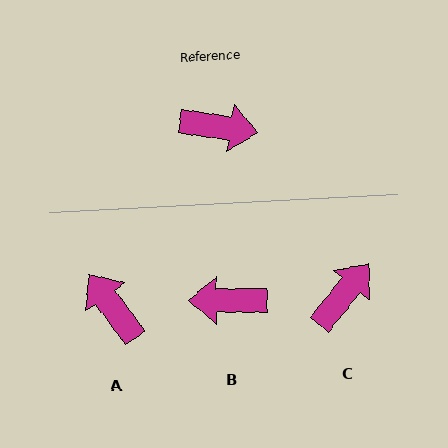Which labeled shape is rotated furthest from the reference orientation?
B, about 172 degrees away.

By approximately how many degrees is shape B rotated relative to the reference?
Approximately 172 degrees clockwise.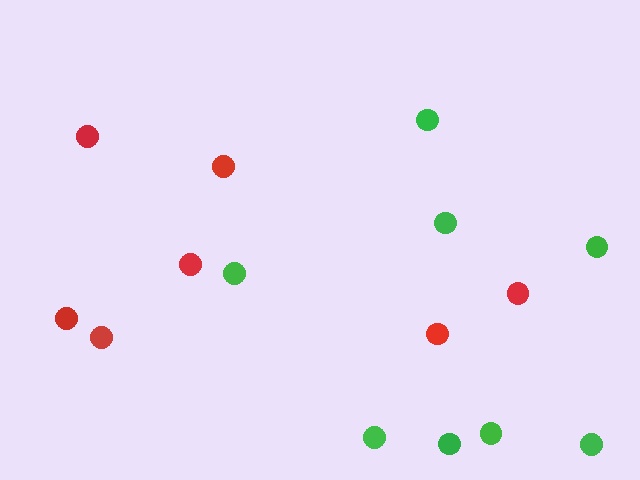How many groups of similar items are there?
There are 2 groups: one group of red circles (7) and one group of green circles (8).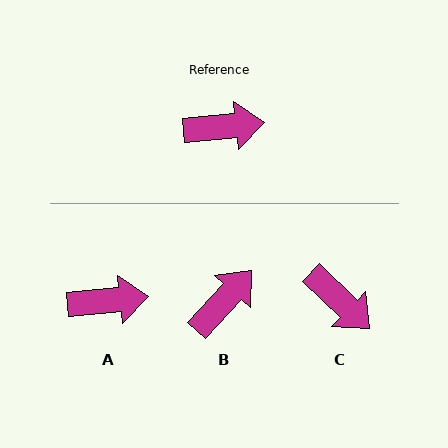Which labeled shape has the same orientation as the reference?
A.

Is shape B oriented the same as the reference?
No, it is off by about 42 degrees.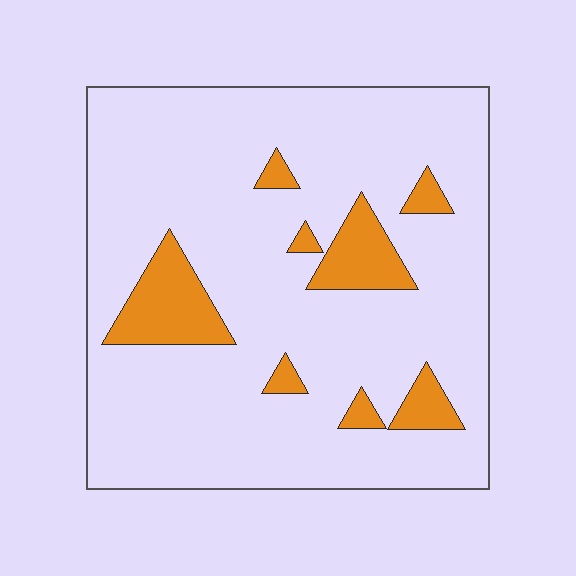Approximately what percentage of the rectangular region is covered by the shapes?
Approximately 15%.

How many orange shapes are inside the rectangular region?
8.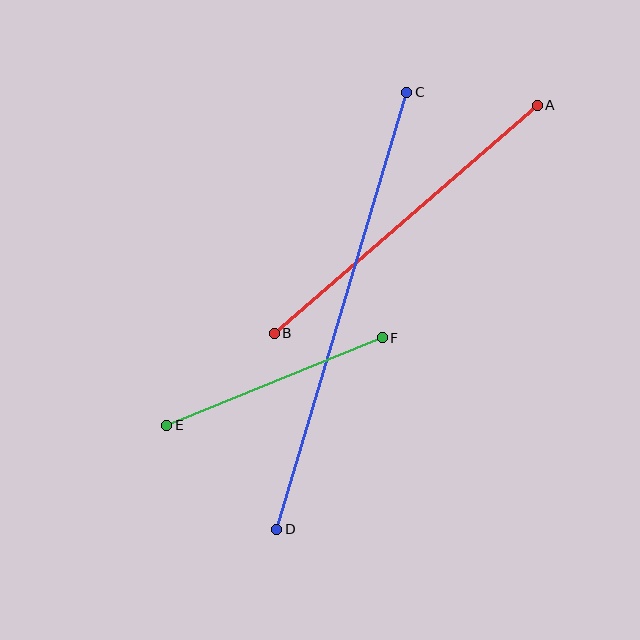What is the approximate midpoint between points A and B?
The midpoint is at approximately (406, 219) pixels.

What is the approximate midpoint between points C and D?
The midpoint is at approximately (342, 311) pixels.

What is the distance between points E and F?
The distance is approximately 232 pixels.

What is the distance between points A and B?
The distance is approximately 348 pixels.